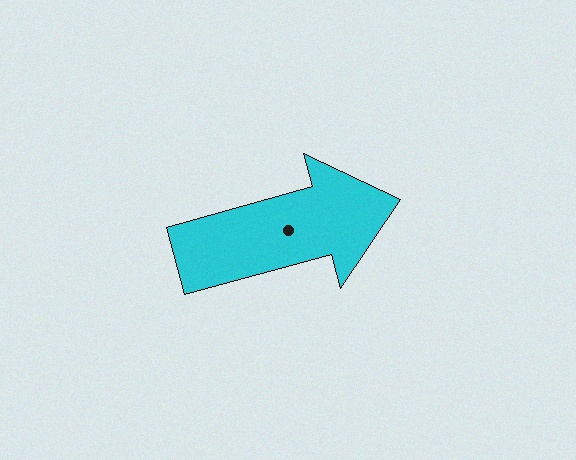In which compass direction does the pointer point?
East.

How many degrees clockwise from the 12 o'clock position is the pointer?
Approximately 75 degrees.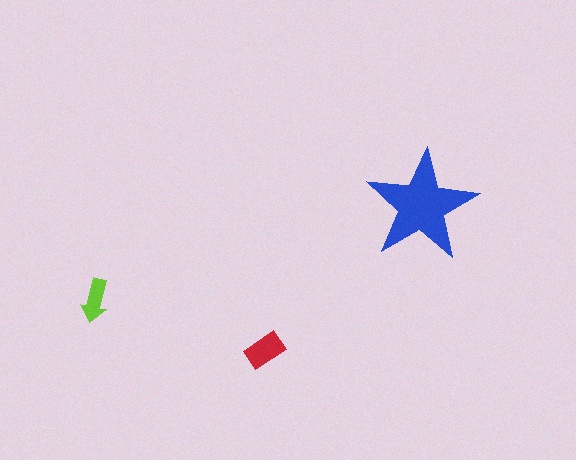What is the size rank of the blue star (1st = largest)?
1st.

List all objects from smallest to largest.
The lime arrow, the red rectangle, the blue star.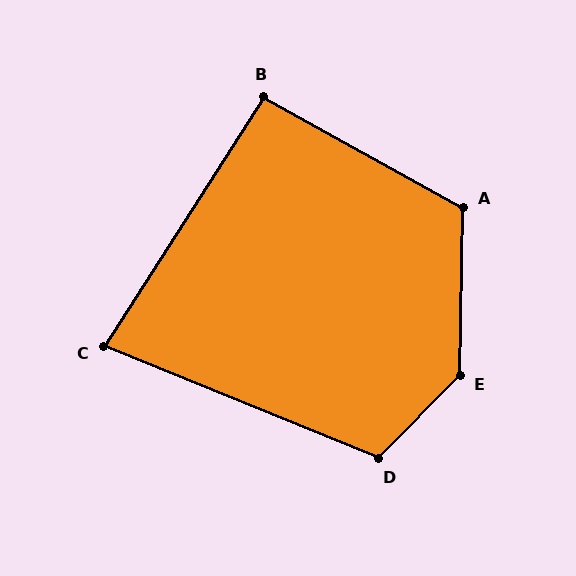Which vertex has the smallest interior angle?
C, at approximately 80 degrees.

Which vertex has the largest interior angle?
E, at approximately 137 degrees.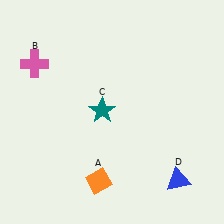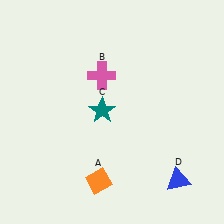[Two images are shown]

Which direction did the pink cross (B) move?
The pink cross (B) moved right.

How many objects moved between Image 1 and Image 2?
1 object moved between the two images.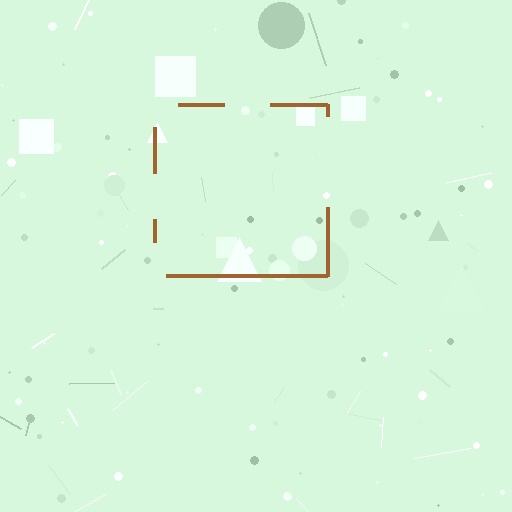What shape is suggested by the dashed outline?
The dashed outline suggests a square.